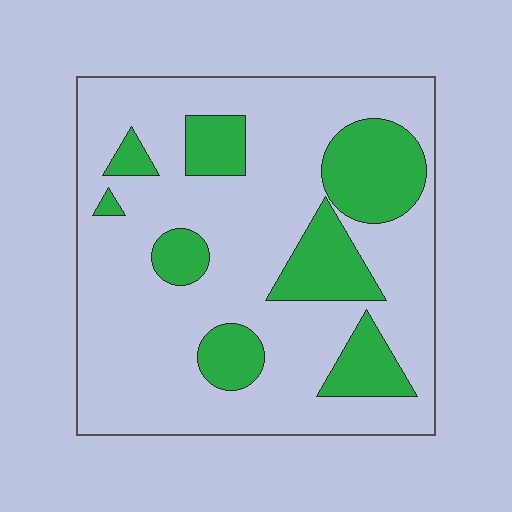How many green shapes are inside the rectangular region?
8.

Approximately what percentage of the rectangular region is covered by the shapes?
Approximately 25%.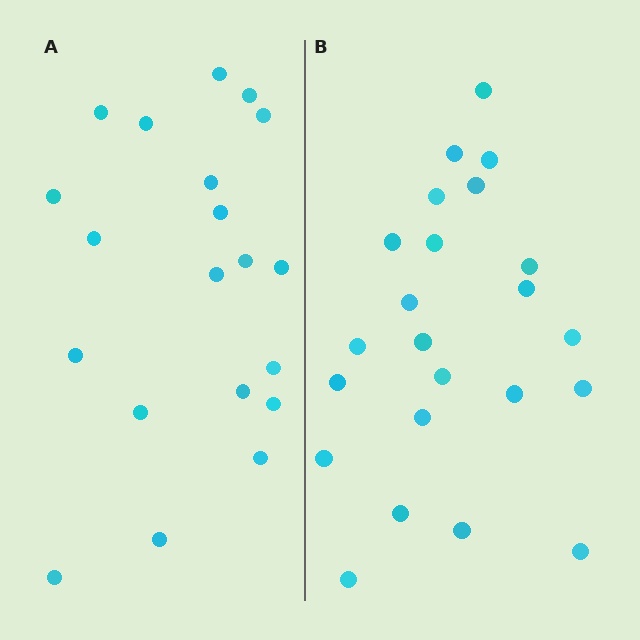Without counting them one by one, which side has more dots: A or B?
Region B (the right region) has more dots.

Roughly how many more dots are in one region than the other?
Region B has just a few more — roughly 2 or 3 more dots than region A.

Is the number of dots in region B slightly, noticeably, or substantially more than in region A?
Region B has only slightly more — the two regions are fairly close. The ratio is roughly 1.1 to 1.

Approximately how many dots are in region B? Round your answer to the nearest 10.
About 20 dots. (The exact count is 23, which rounds to 20.)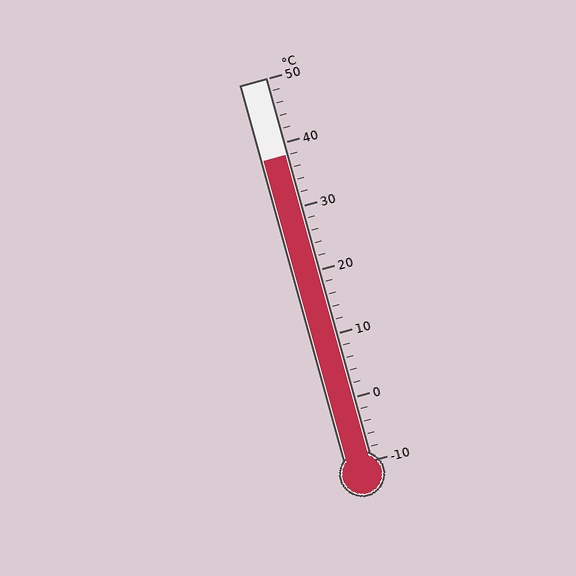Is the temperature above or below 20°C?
The temperature is above 20°C.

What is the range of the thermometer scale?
The thermometer scale ranges from -10°C to 50°C.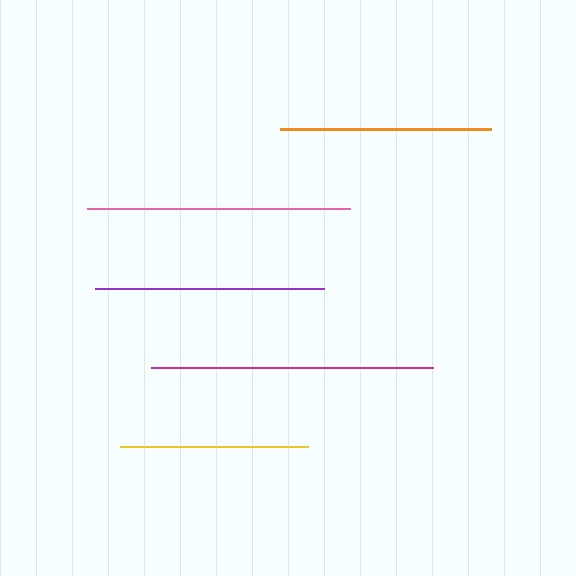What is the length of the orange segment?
The orange segment is approximately 211 pixels long.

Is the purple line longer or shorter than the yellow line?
The purple line is longer than the yellow line.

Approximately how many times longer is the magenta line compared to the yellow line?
The magenta line is approximately 1.5 times the length of the yellow line.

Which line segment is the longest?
The magenta line is the longest at approximately 281 pixels.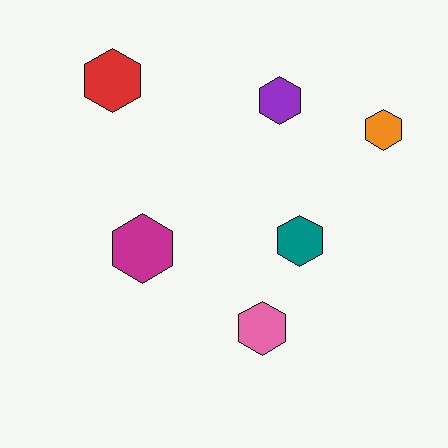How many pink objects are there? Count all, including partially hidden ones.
There is 1 pink object.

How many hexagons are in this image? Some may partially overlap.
There are 6 hexagons.